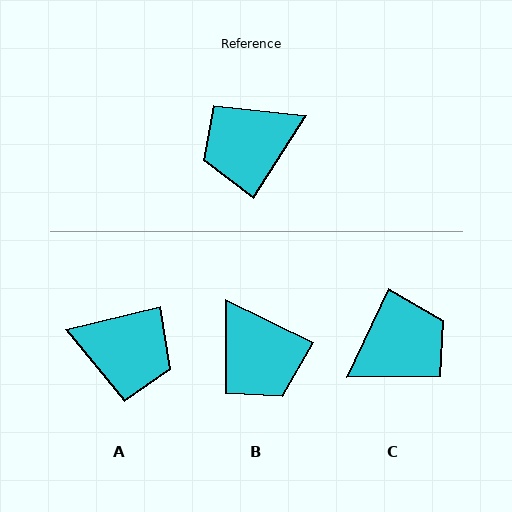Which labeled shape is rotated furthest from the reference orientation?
C, about 172 degrees away.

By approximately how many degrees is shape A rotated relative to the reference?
Approximately 136 degrees counter-clockwise.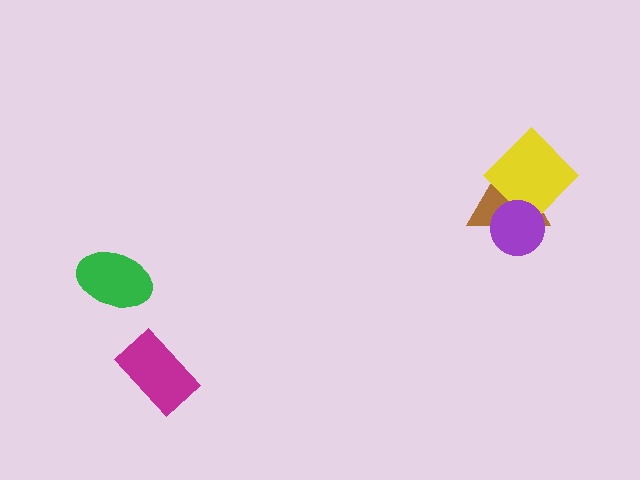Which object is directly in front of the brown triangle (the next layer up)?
The yellow diamond is directly in front of the brown triangle.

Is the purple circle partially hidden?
No, no other shape covers it.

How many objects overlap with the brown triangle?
2 objects overlap with the brown triangle.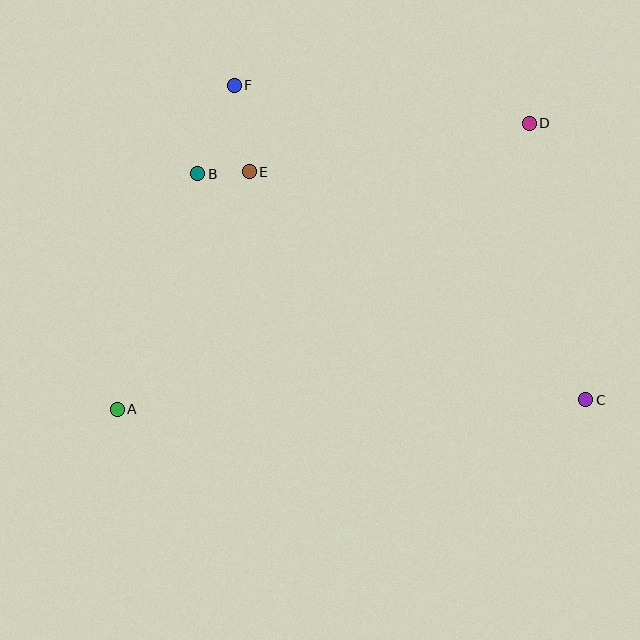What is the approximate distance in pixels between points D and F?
The distance between D and F is approximately 297 pixels.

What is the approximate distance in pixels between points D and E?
The distance between D and E is approximately 284 pixels.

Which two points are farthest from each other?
Points A and D are farthest from each other.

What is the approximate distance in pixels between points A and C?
The distance between A and C is approximately 469 pixels.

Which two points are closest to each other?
Points B and E are closest to each other.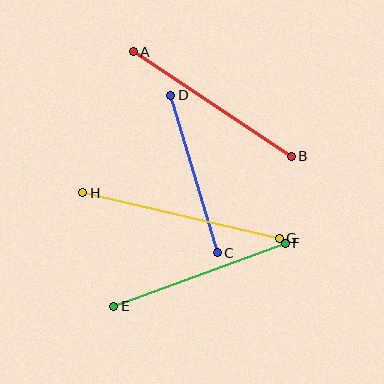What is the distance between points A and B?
The distance is approximately 190 pixels.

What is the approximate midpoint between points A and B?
The midpoint is at approximately (212, 104) pixels.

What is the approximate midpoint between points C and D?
The midpoint is at approximately (194, 174) pixels.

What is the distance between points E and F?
The distance is approximately 183 pixels.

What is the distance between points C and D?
The distance is approximately 164 pixels.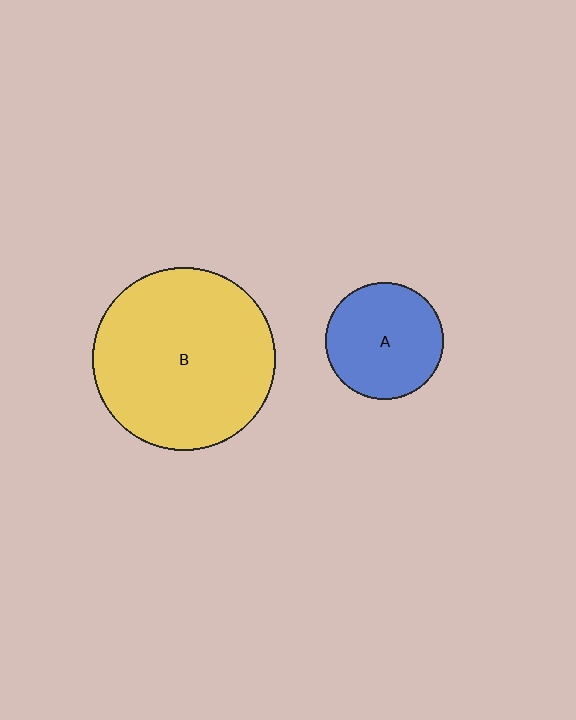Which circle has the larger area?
Circle B (yellow).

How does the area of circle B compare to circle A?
Approximately 2.4 times.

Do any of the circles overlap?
No, none of the circles overlap.